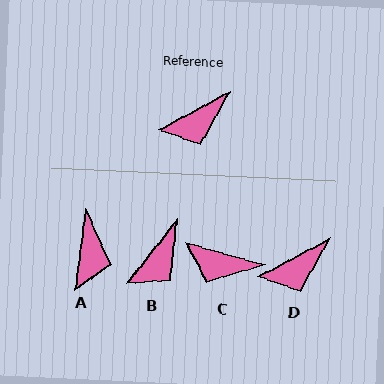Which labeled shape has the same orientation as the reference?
D.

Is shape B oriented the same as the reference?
No, it is off by about 23 degrees.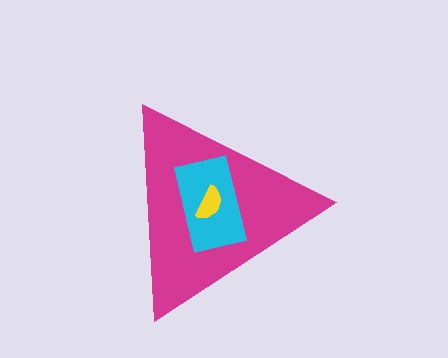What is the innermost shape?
The yellow semicircle.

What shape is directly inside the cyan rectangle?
The yellow semicircle.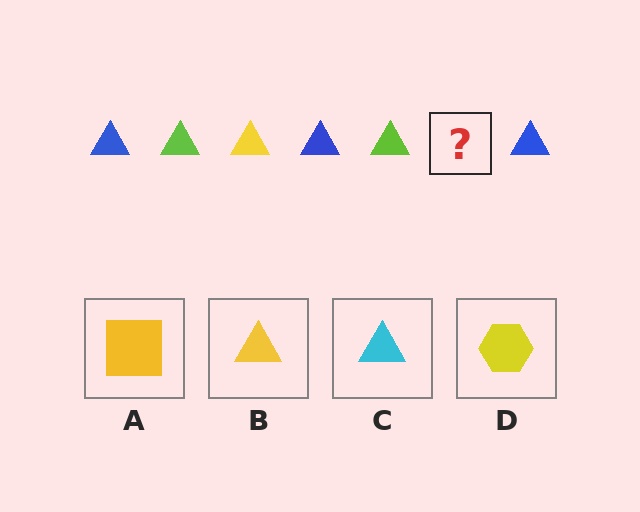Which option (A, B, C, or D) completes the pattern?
B.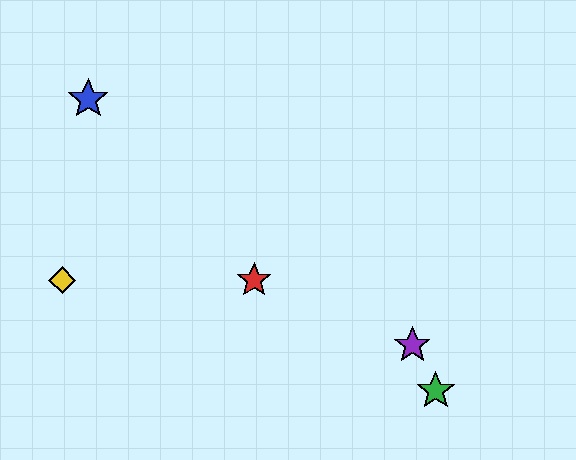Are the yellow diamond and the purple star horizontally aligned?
No, the yellow diamond is at y≈280 and the purple star is at y≈345.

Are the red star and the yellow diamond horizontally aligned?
Yes, both are at y≈280.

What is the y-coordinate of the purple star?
The purple star is at y≈345.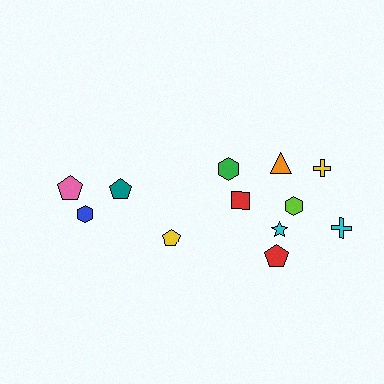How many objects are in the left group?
There are 4 objects.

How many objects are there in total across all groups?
There are 12 objects.